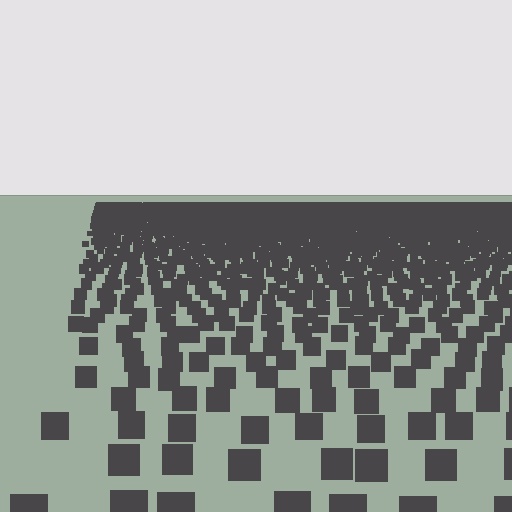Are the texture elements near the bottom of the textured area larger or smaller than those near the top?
Larger. Near the bottom, elements are closer to the viewer and appear at a bigger on-screen size.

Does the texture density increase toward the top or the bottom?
Density increases toward the top.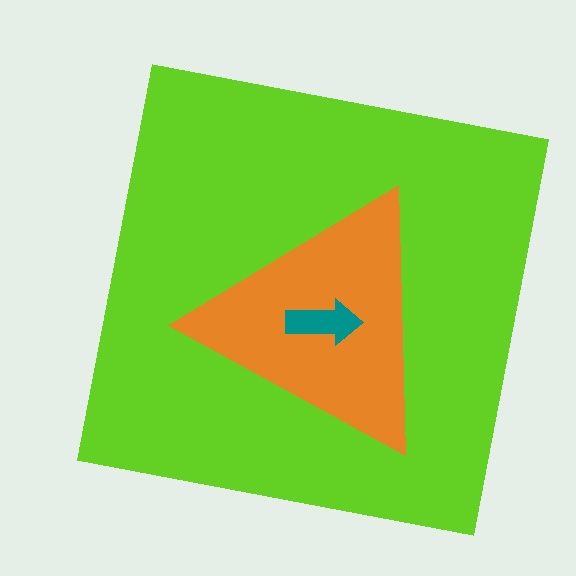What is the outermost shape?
The lime square.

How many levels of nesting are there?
3.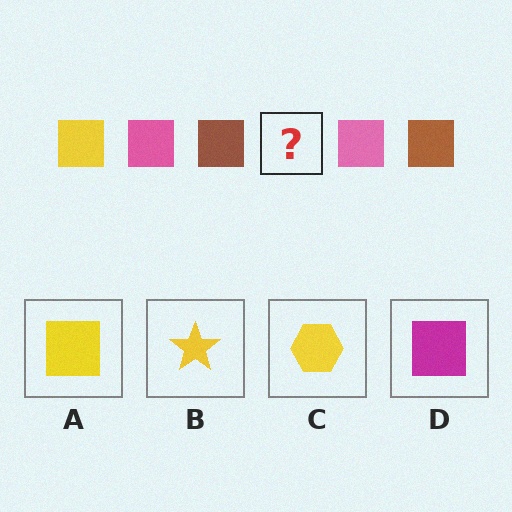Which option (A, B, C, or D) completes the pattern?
A.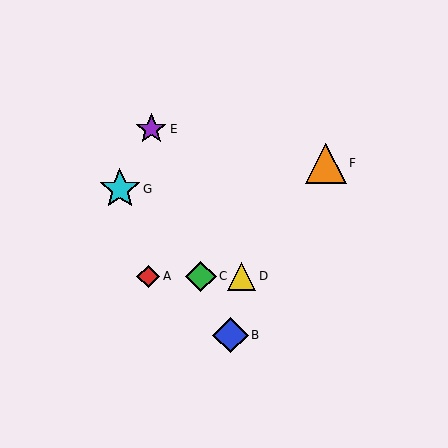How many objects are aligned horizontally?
3 objects (A, C, D) are aligned horizontally.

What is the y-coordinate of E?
Object E is at y≈129.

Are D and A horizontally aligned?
Yes, both are at y≈276.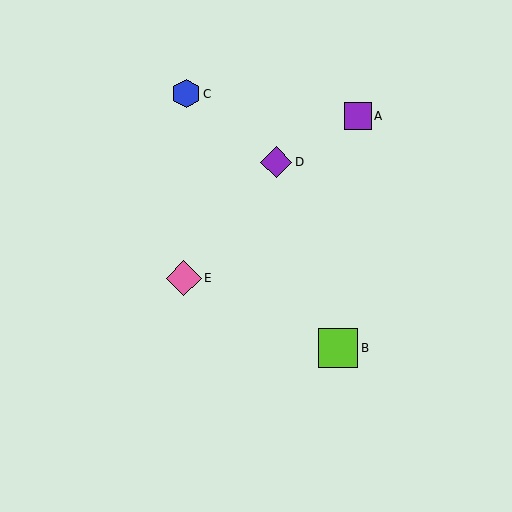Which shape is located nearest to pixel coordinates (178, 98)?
The blue hexagon (labeled C) at (186, 94) is nearest to that location.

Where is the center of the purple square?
The center of the purple square is at (358, 116).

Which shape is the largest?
The lime square (labeled B) is the largest.